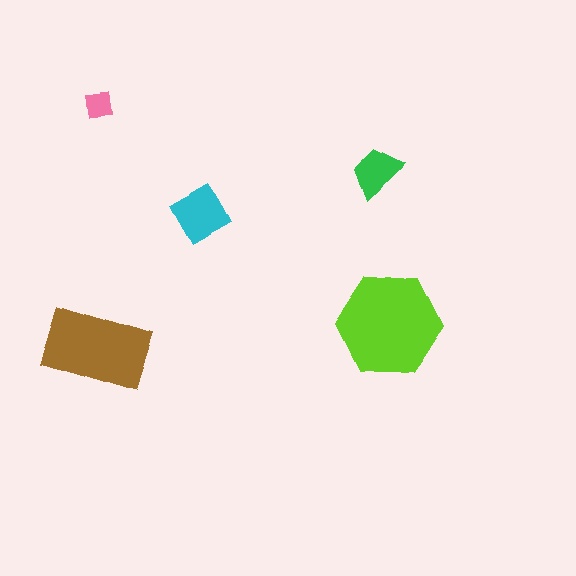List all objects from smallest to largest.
The pink square, the green trapezoid, the cyan square, the brown rectangle, the lime hexagon.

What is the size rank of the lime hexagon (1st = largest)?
1st.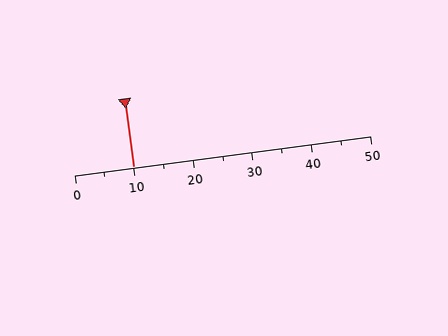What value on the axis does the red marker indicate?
The marker indicates approximately 10.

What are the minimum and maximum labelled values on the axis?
The axis runs from 0 to 50.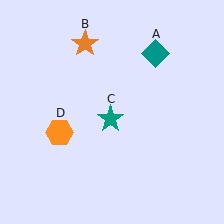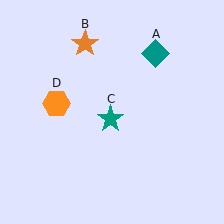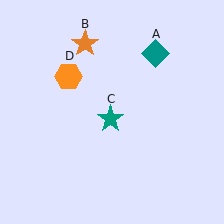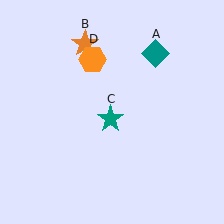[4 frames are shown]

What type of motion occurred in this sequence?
The orange hexagon (object D) rotated clockwise around the center of the scene.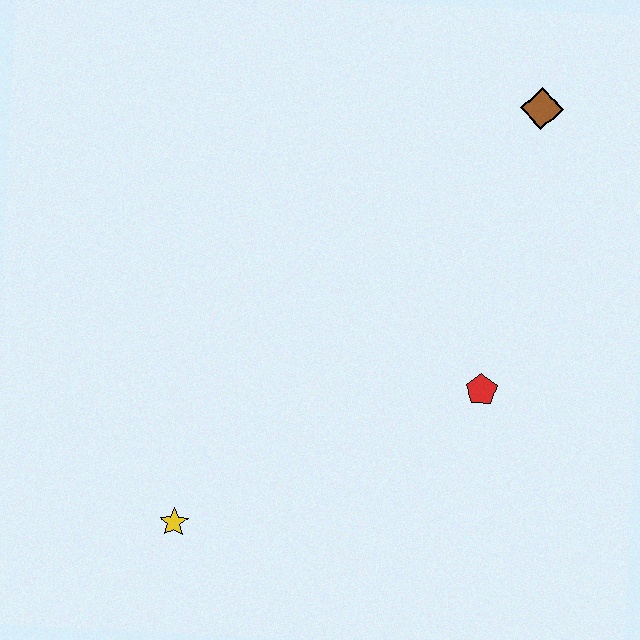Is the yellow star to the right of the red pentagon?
No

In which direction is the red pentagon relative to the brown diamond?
The red pentagon is below the brown diamond.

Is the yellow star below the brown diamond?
Yes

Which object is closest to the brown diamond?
The red pentagon is closest to the brown diamond.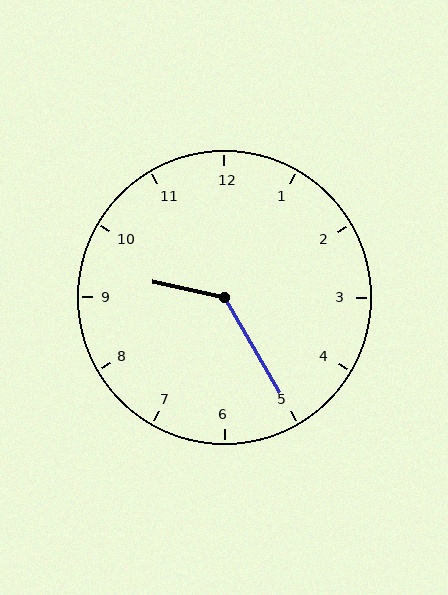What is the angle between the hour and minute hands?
Approximately 132 degrees.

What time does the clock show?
9:25.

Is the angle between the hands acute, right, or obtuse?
It is obtuse.